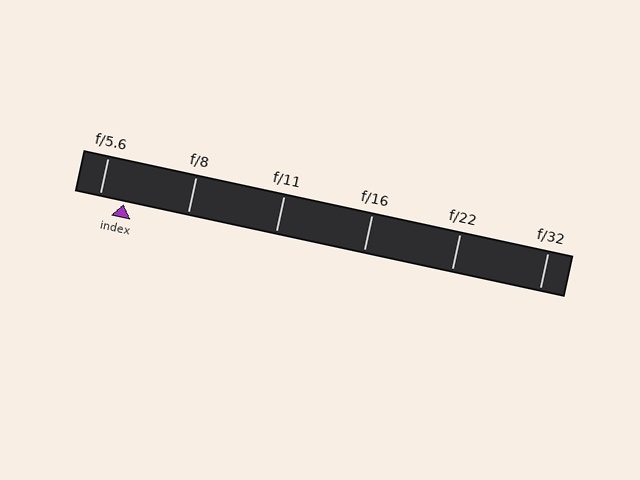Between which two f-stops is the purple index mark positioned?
The index mark is between f/5.6 and f/8.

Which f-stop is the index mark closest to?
The index mark is closest to f/5.6.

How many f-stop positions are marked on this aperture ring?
There are 6 f-stop positions marked.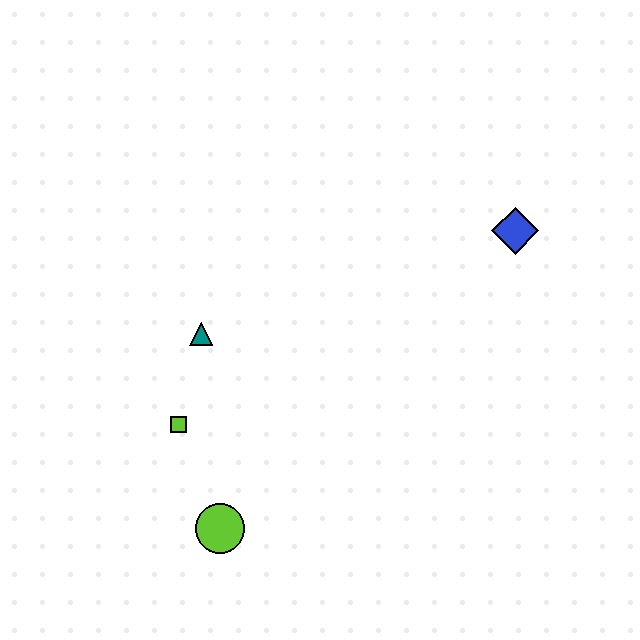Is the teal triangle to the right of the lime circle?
No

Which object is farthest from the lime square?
The blue diamond is farthest from the lime square.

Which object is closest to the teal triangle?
The lime square is closest to the teal triangle.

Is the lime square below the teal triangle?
Yes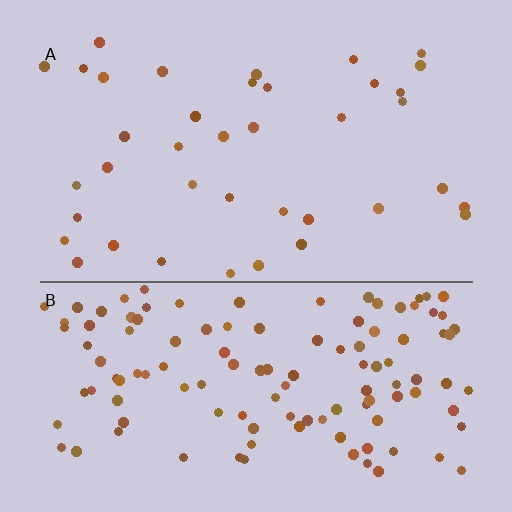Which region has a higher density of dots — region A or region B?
B (the bottom).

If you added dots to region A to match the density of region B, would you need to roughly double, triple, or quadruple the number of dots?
Approximately triple.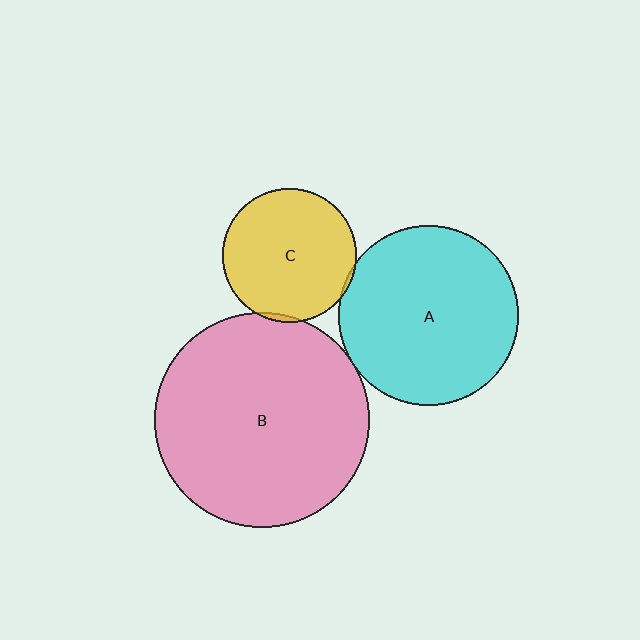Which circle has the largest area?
Circle B (pink).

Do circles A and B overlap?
Yes.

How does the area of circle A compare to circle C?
Approximately 1.8 times.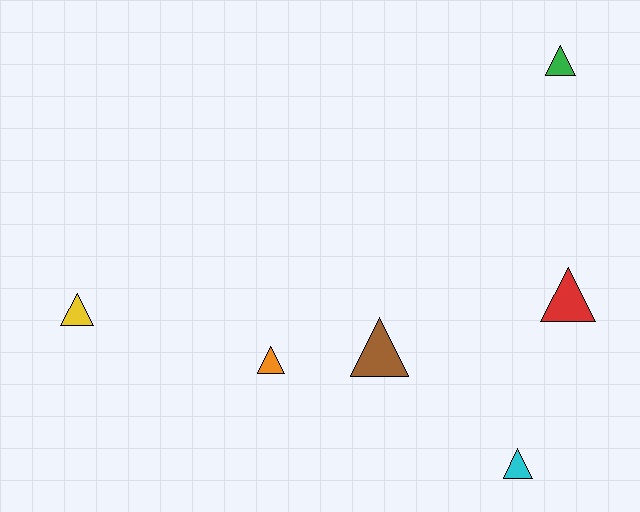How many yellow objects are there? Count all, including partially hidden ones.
There is 1 yellow object.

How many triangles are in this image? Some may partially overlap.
There are 6 triangles.